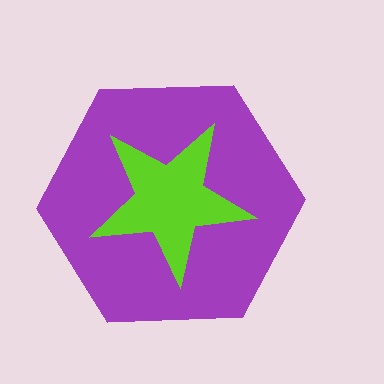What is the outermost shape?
The purple hexagon.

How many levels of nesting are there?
2.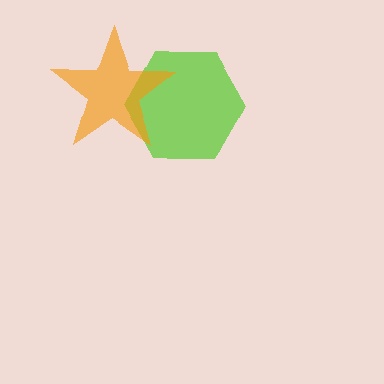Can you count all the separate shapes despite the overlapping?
Yes, there are 2 separate shapes.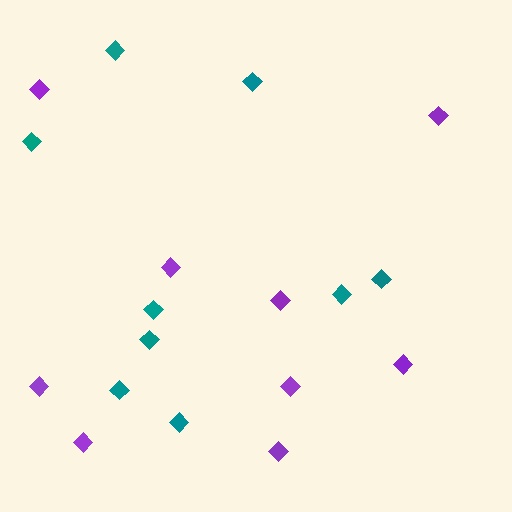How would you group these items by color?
There are 2 groups: one group of teal diamonds (9) and one group of purple diamonds (9).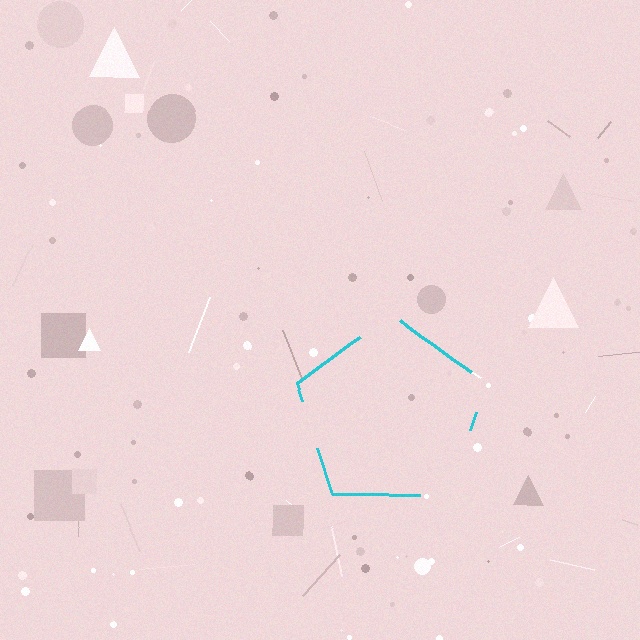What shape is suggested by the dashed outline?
The dashed outline suggests a pentagon.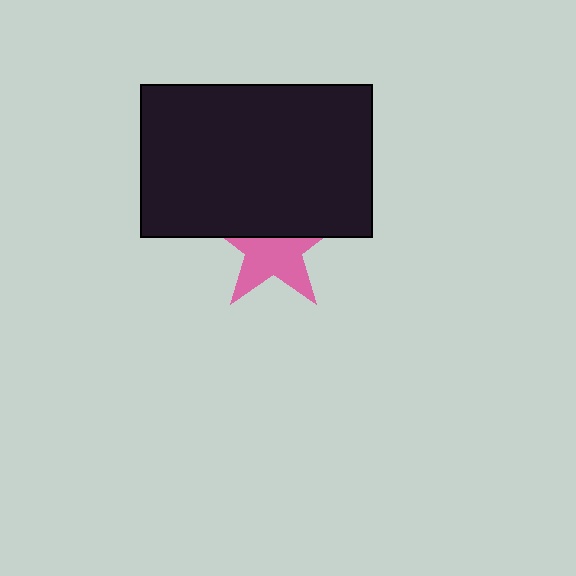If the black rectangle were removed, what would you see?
You would see the complete pink star.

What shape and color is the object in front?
The object in front is a black rectangle.